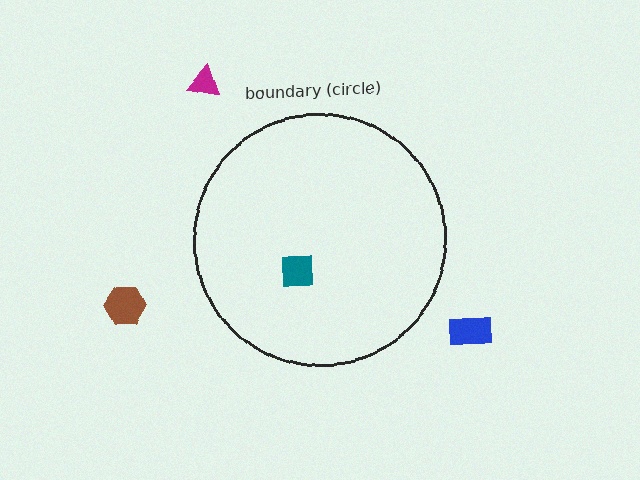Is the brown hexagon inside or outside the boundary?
Outside.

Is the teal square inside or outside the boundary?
Inside.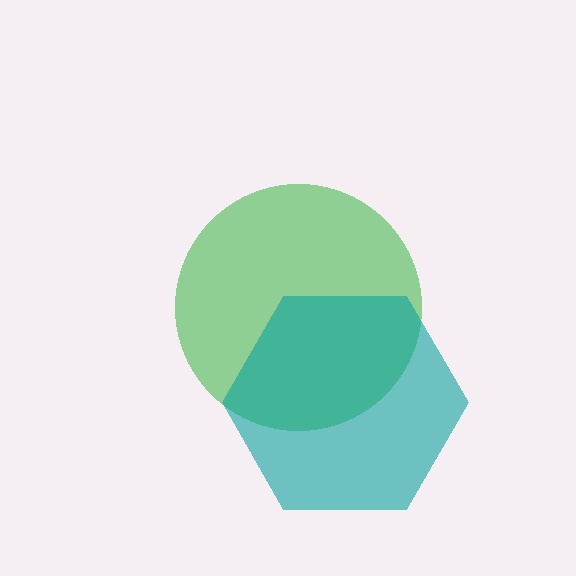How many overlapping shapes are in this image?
There are 2 overlapping shapes in the image.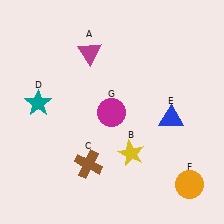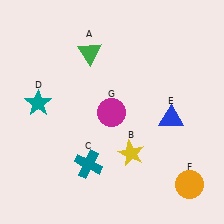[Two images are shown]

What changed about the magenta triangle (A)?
In Image 1, A is magenta. In Image 2, it changed to green.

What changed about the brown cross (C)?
In Image 1, C is brown. In Image 2, it changed to teal.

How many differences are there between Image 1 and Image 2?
There are 2 differences between the two images.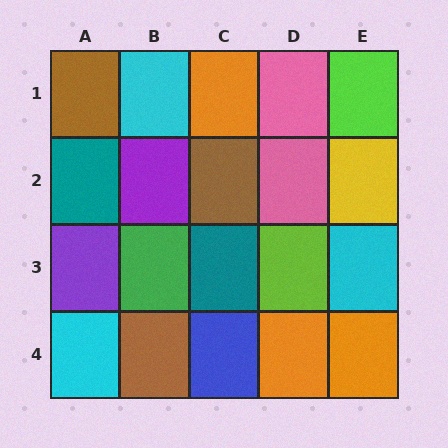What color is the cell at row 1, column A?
Brown.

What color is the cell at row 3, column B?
Green.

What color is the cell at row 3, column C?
Teal.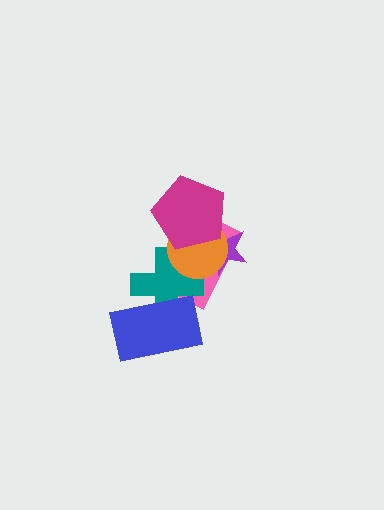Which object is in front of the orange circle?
The magenta pentagon is in front of the orange circle.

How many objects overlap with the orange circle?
4 objects overlap with the orange circle.